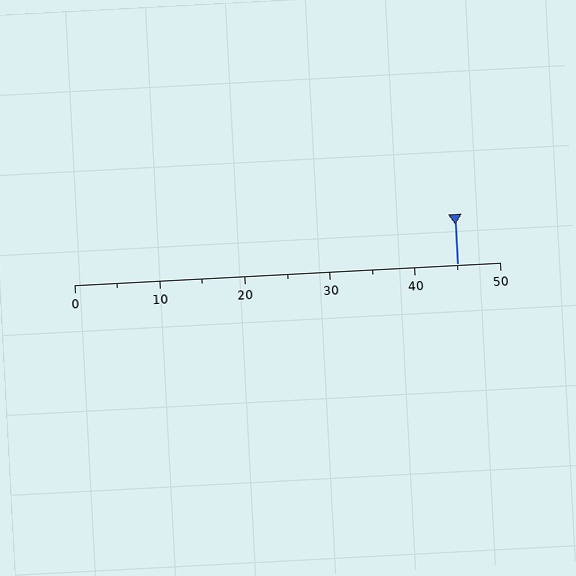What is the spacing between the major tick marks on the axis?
The major ticks are spaced 10 apart.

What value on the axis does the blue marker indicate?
The marker indicates approximately 45.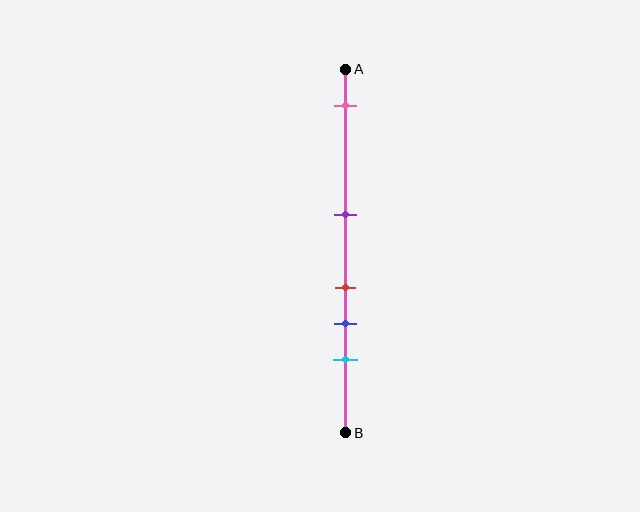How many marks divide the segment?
There are 5 marks dividing the segment.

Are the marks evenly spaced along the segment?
No, the marks are not evenly spaced.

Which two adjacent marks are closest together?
The red and blue marks are the closest adjacent pair.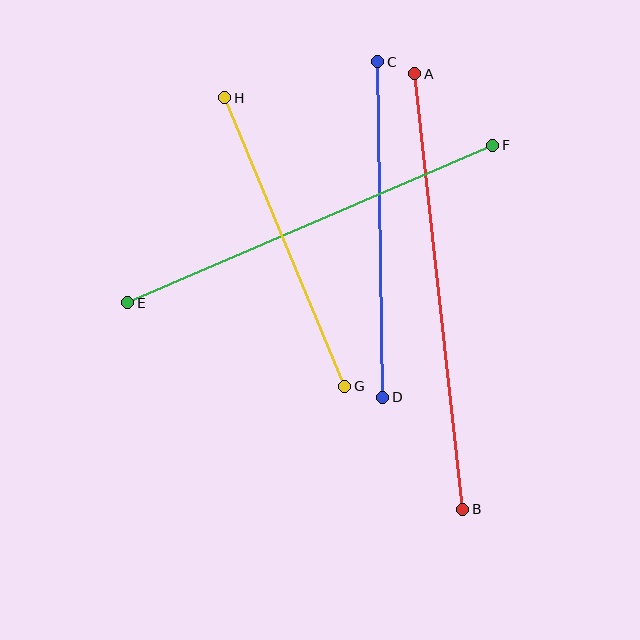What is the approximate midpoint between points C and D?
The midpoint is at approximately (380, 229) pixels.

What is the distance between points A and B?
The distance is approximately 438 pixels.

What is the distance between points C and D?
The distance is approximately 336 pixels.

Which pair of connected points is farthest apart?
Points A and B are farthest apart.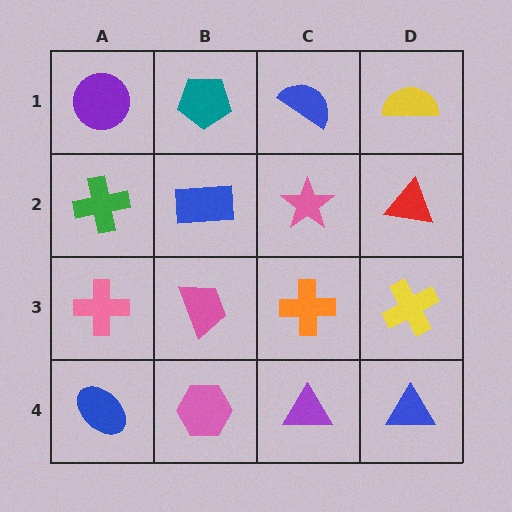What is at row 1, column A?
A purple circle.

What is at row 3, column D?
A yellow cross.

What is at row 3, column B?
A pink trapezoid.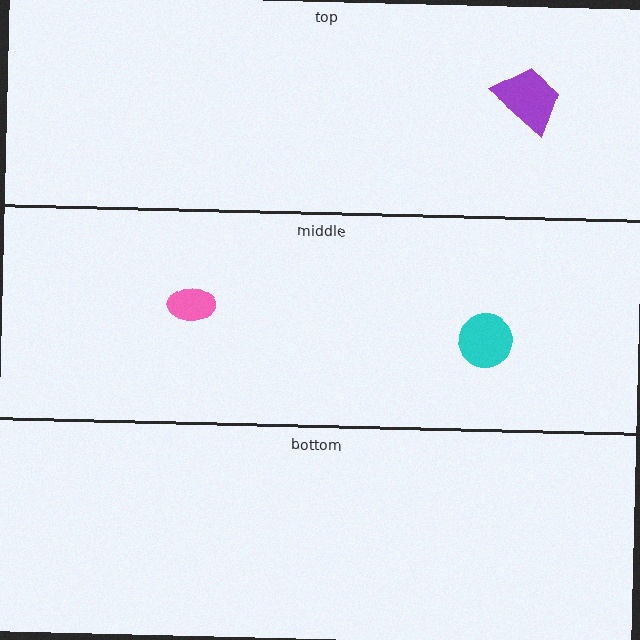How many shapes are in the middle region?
2.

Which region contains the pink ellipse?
The middle region.